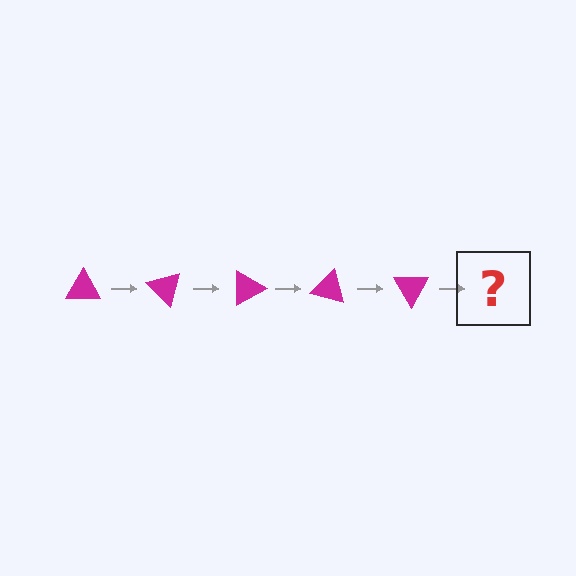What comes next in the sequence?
The next element should be a magenta triangle rotated 225 degrees.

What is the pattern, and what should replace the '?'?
The pattern is that the triangle rotates 45 degrees each step. The '?' should be a magenta triangle rotated 225 degrees.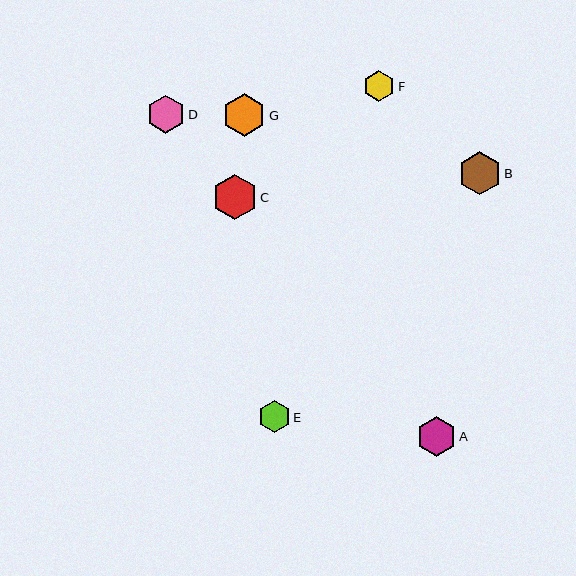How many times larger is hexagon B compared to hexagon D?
Hexagon B is approximately 1.1 times the size of hexagon D.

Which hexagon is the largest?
Hexagon C is the largest with a size of approximately 45 pixels.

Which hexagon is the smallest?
Hexagon F is the smallest with a size of approximately 31 pixels.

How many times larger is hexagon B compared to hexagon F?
Hexagon B is approximately 1.4 times the size of hexagon F.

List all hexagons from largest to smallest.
From largest to smallest: C, G, B, A, D, E, F.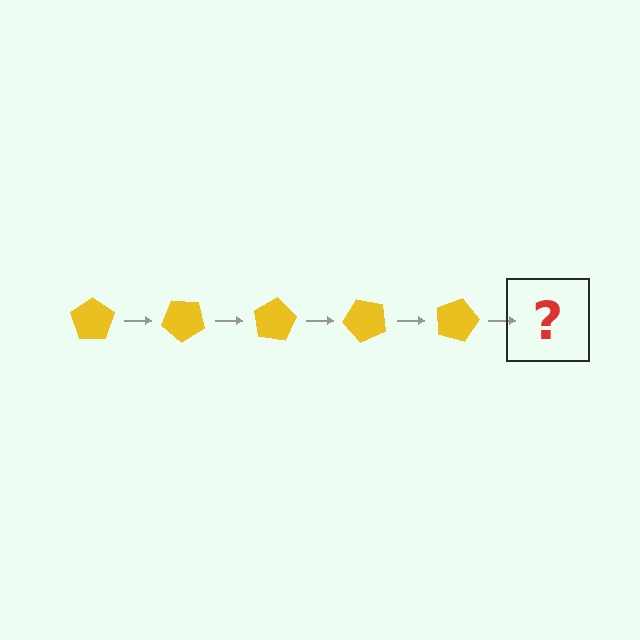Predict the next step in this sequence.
The next step is a yellow pentagon rotated 200 degrees.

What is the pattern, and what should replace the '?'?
The pattern is that the pentagon rotates 40 degrees each step. The '?' should be a yellow pentagon rotated 200 degrees.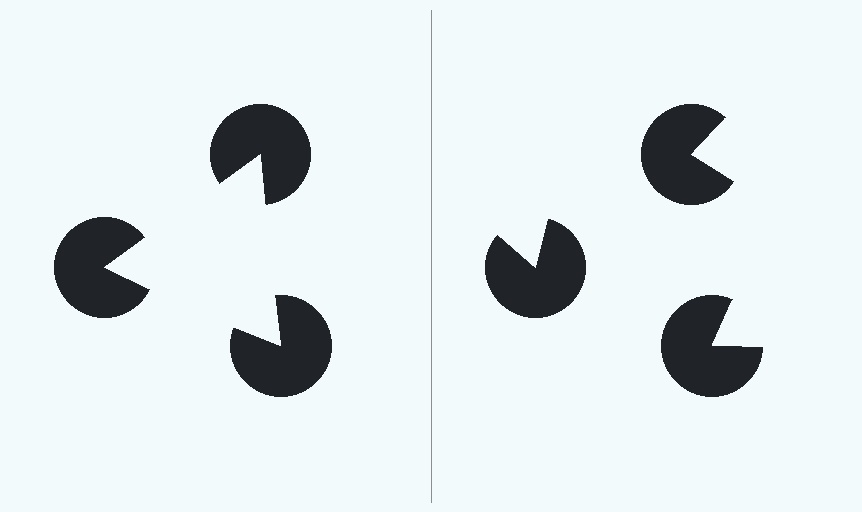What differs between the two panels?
The pac-man discs are positioned identically on both sides; only the wedge orientations differ. On the left they align to a triangle; on the right they are misaligned.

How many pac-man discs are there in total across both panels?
6 — 3 on each side.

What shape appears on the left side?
An illusory triangle.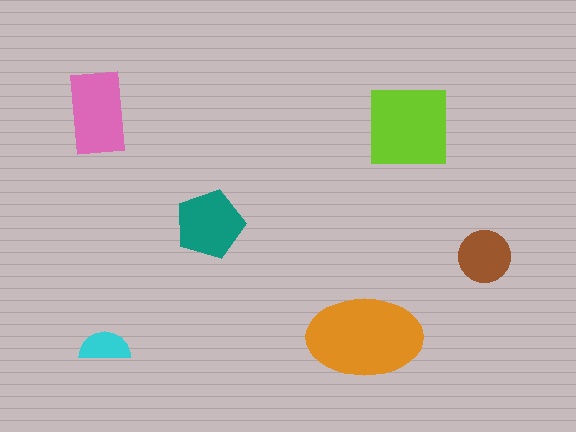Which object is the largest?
The orange ellipse.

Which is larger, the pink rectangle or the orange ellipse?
The orange ellipse.